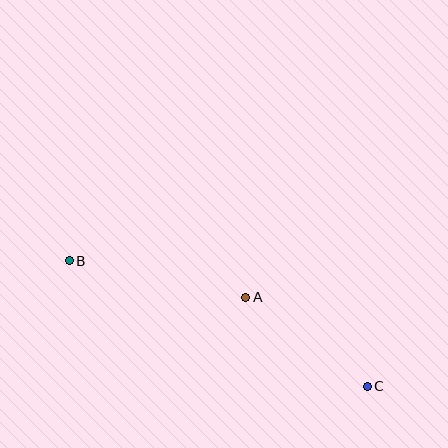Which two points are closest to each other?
Points A and C are closest to each other.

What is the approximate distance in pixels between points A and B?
The distance between A and B is approximately 180 pixels.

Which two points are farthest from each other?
Points B and C are farthest from each other.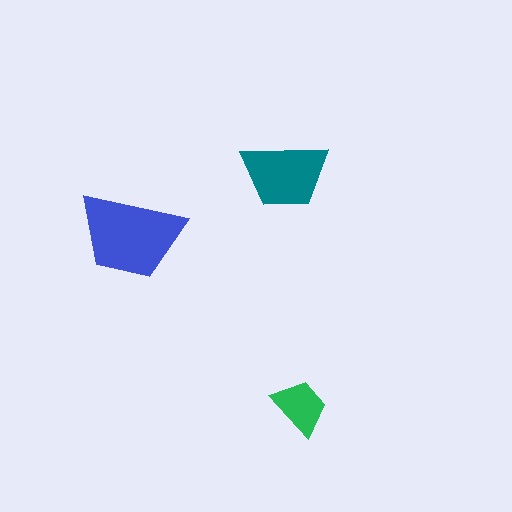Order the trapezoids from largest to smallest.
the blue one, the teal one, the green one.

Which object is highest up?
The teal trapezoid is topmost.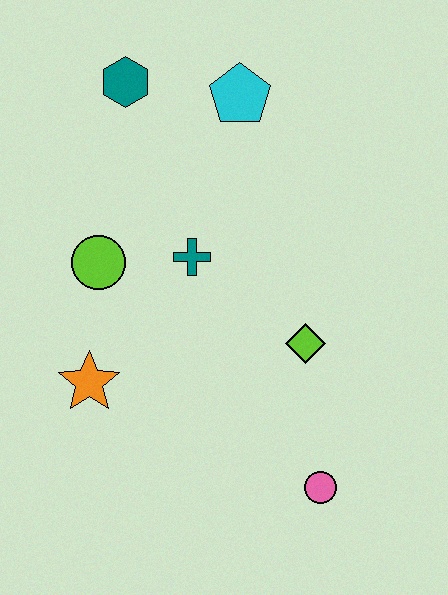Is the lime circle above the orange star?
Yes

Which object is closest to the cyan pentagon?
The teal hexagon is closest to the cyan pentagon.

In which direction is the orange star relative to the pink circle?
The orange star is to the left of the pink circle.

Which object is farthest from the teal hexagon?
The pink circle is farthest from the teal hexagon.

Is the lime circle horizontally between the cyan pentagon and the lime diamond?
No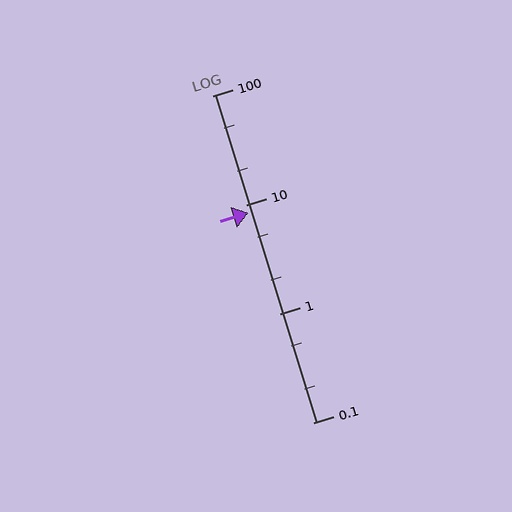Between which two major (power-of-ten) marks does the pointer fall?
The pointer is between 1 and 10.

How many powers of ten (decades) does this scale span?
The scale spans 3 decades, from 0.1 to 100.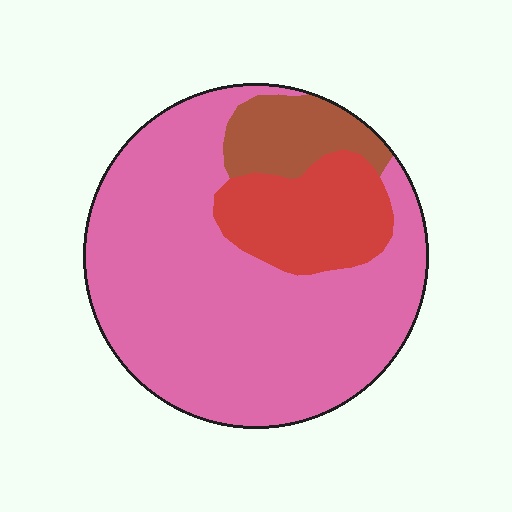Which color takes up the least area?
Brown, at roughly 10%.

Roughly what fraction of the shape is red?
Red covers roughly 15% of the shape.